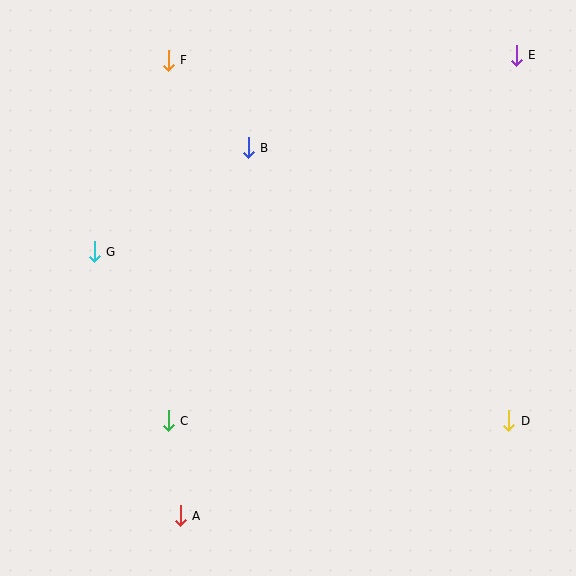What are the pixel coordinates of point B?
Point B is at (248, 148).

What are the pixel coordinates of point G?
Point G is at (94, 252).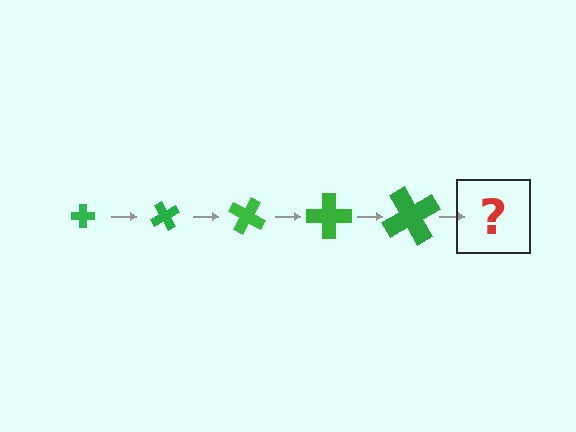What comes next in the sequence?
The next element should be a cross, larger than the previous one and rotated 300 degrees from the start.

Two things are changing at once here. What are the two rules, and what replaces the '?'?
The two rules are that the cross grows larger each step and it rotates 60 degrees each step. The '?' should be a cross, larger than the previous one and rotated 300 degrees from the start.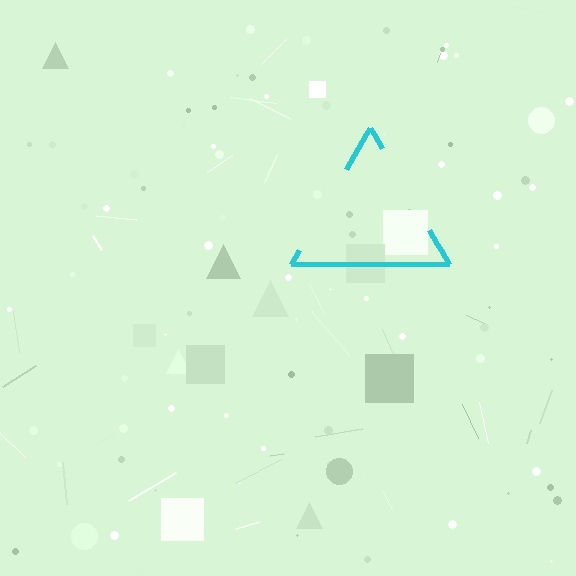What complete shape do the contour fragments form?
The contour fragments form a triangle.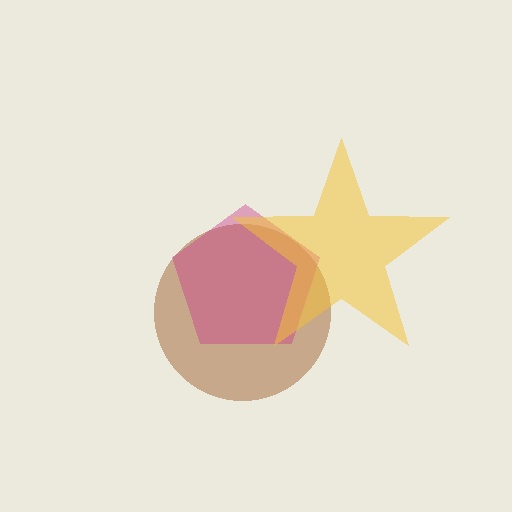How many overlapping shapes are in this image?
There are 3 overlapping shapes in the image.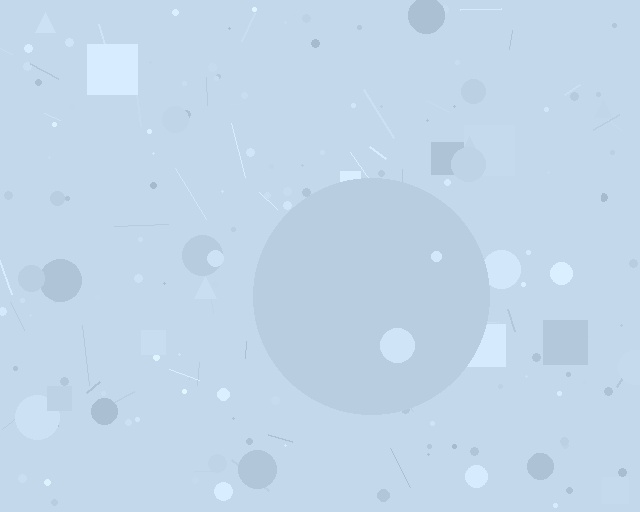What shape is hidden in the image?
A circle is hidden in the image.